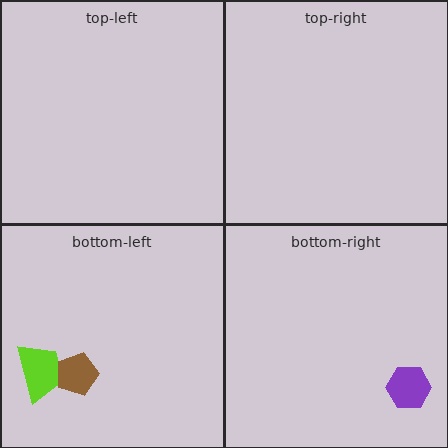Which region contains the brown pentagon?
The bottom-left region.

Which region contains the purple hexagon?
The bottom-right region.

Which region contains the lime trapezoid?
The bottom-left region.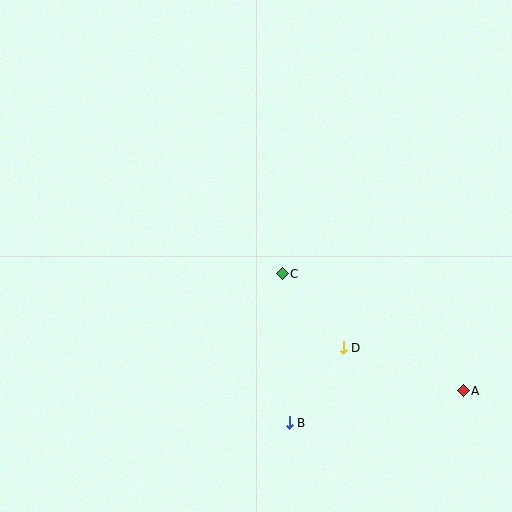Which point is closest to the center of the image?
Point C at (282, 274) is closest to the center.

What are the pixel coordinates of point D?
Point D is at (343, 348).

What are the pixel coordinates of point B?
Point B is at (289, 423).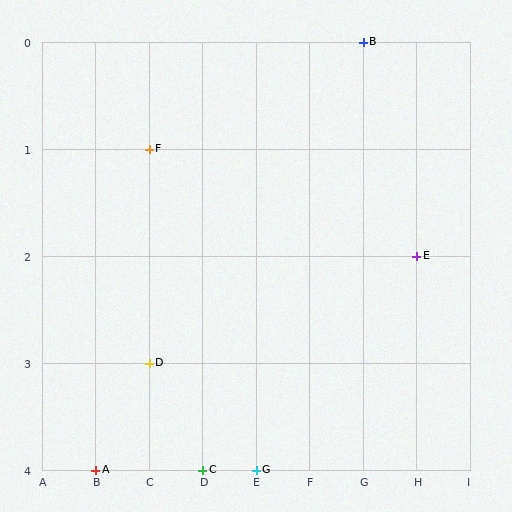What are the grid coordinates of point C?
Point C is at grid coordinates (D, 4).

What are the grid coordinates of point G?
Point G is at grid coordinates (E, 4).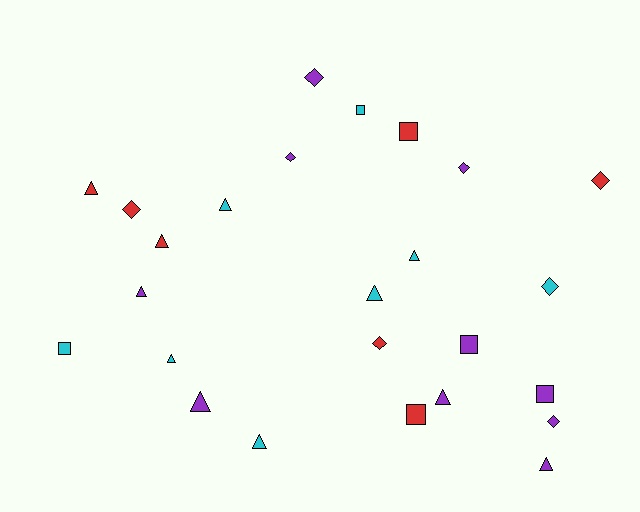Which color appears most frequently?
Purple, with 10 objects.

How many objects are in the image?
There are 25 objects.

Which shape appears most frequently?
Triangle, with 11 objects.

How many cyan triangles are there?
There are 5 cyan triangles.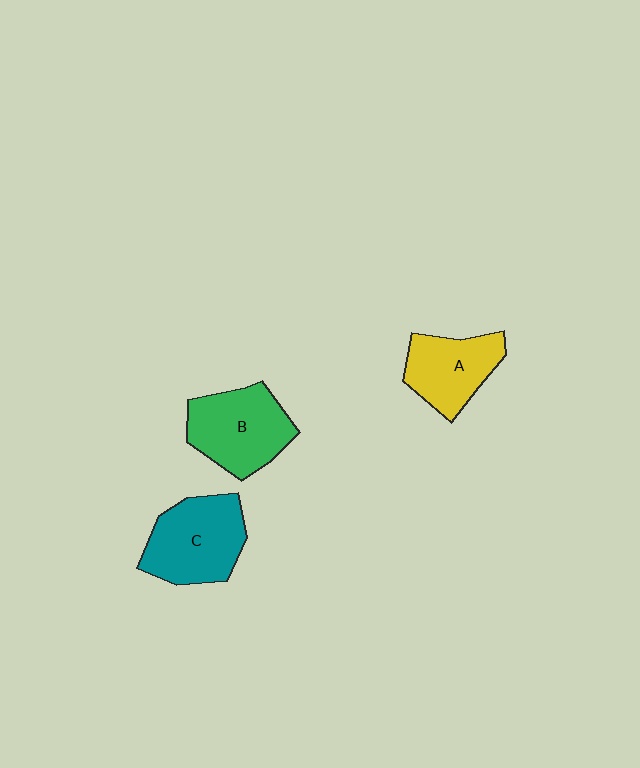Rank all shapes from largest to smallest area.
From largest to smallest: C (teal), B (green), A (yellow).